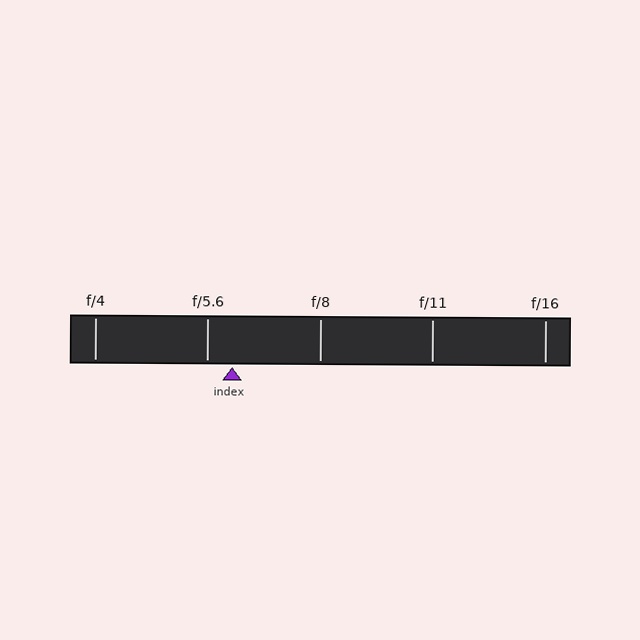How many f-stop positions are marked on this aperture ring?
There are 5 f-stop positions marked.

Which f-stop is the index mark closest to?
The index mark is closest to f/5.6.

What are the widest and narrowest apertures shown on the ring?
The widest aperture shown is f/4 and the narrowest is f/16.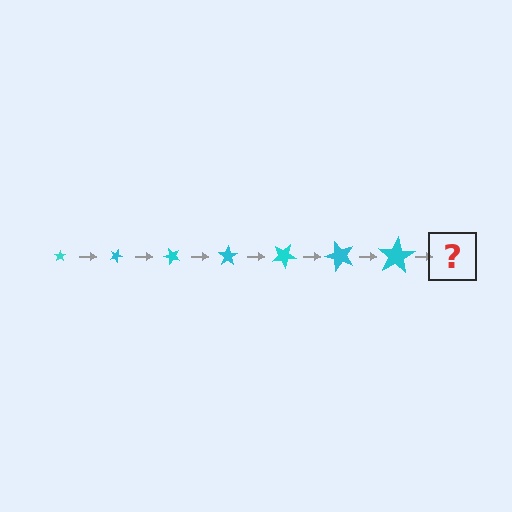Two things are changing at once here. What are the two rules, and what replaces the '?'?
The two rules are that the star grows larger each step and it rotates 25 degrees each step. The '?' should be a star, larger than the previous one and rotated 175 degrees from the start.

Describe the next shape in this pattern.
It should be a star, larger than the previous one and rotated 175 degrees from the start.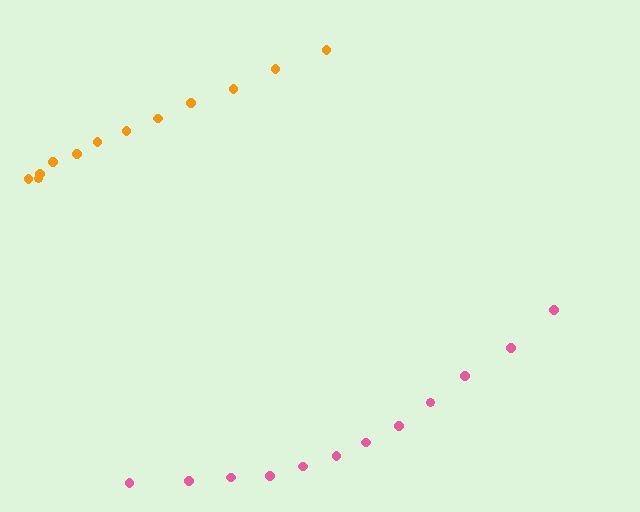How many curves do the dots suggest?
There are 2 distinct paths.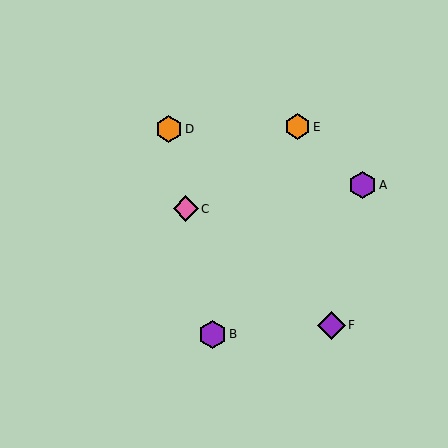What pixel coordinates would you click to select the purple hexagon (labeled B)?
Click at (212, 334) to select the purple hexagon B.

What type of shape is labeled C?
Shape C is a pink diamond.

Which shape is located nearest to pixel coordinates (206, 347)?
The purple hexagon (labeled B) at (212, 334) is nearest to that location.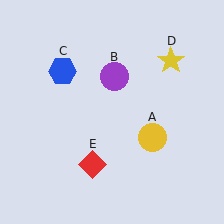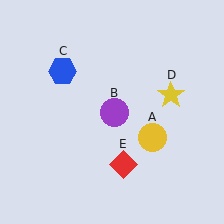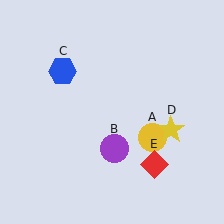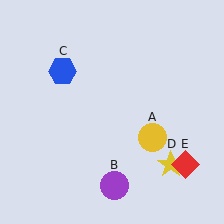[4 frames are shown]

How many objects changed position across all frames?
3 objects changed position: purple circle (object B), yellow star (object D), red diamond (object E).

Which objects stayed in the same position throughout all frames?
Yellow circle (object A) and blue hexagon (object C) remained stationary.